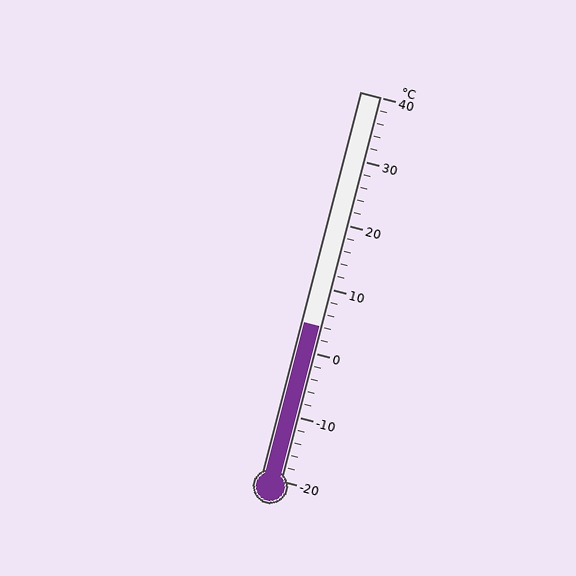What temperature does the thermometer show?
The thermometer shows approximately 4°C.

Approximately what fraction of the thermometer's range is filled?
The thermometer is filled to approximately 40% of its range.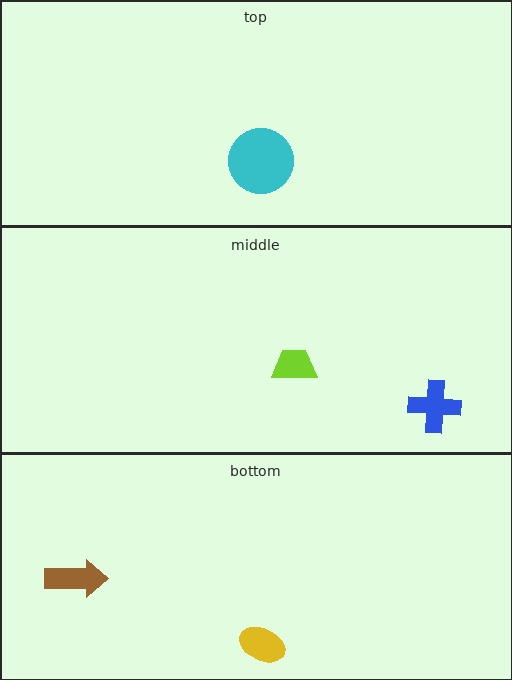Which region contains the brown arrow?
The bottom region.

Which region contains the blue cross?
The middle region.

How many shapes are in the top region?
1.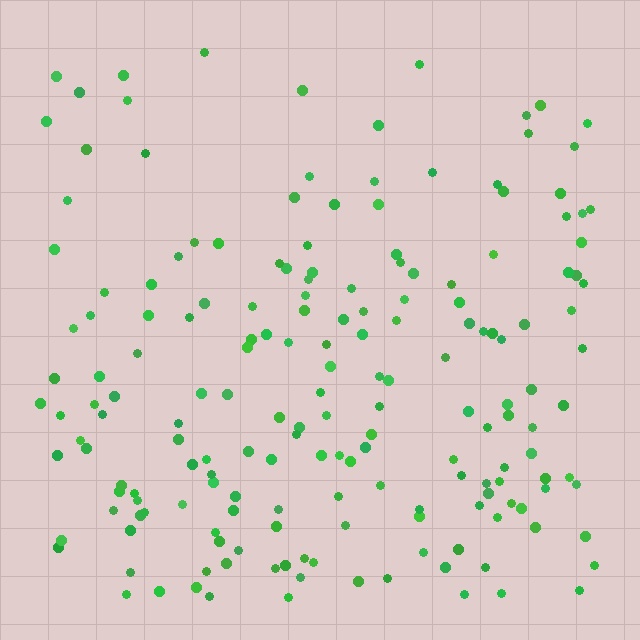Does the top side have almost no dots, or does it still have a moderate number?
Still a moderate number, just noticeably fewer than the bottom.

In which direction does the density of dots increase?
From top to bottom, with the bottom side densest.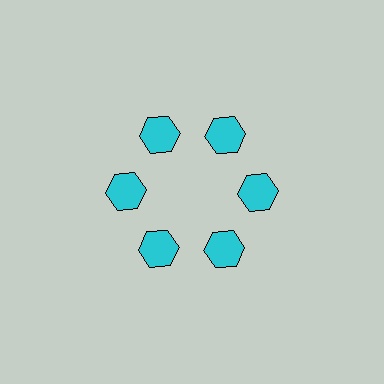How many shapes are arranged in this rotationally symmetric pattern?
There are 6 shapes, arranged in 6 groups of 1.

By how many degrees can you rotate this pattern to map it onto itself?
The pattern maps onto itself every 60 degrees of rotation.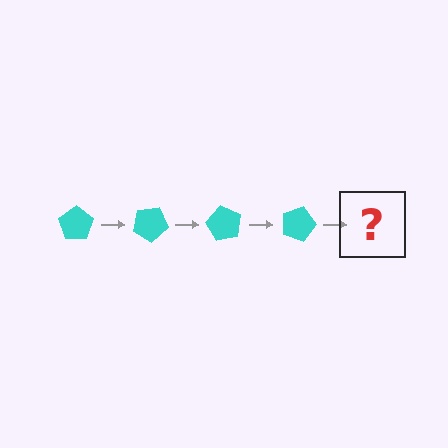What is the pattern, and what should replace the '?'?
The pattern is that the pentagon rotates 30 degrees each step. The '?' should be a cyan pentagon rotated 120 degrees.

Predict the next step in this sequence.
The next step is a cyan pentagon rotated 120 degrees.